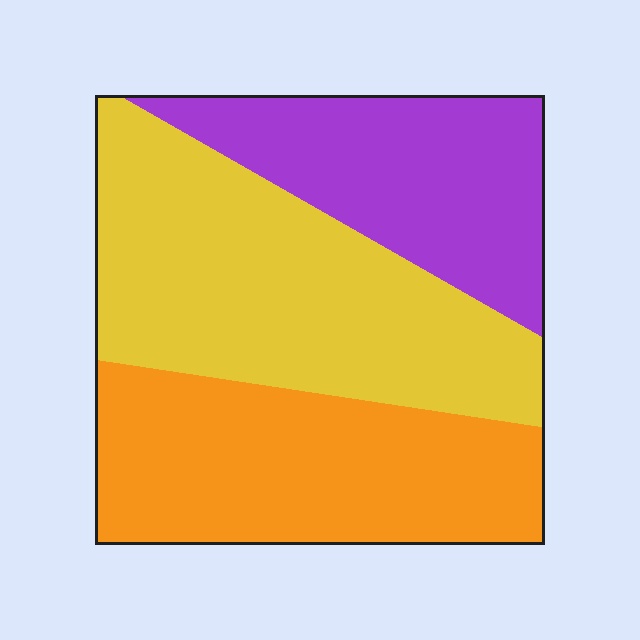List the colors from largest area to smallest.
From largest to smallest: yellow, orange, purple.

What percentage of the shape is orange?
Orange covers roughly 35% of the shape.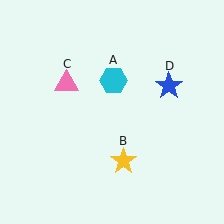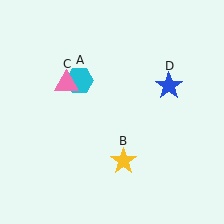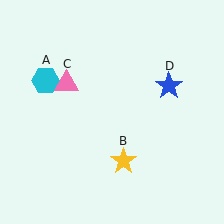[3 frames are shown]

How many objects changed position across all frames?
1 object changed position: cyan hexagon (object A).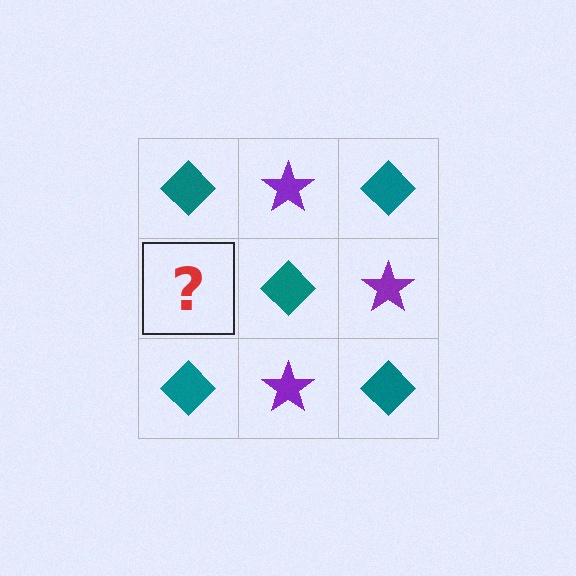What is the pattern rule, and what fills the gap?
The rule is that it alternates teal diamond and purple star in a checkerboard pattern. The gap should be filled with a purple star.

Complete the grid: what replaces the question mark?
The question mark should be replaced with a purple star.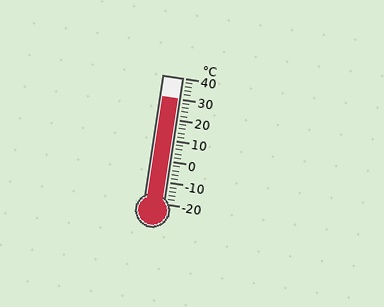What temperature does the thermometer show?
The thermometer shows approximately 30°C.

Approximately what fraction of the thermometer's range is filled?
The thermometer is filled to approximately 85% of its range.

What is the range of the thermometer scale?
The thermometer scale ranges from -20°C to 40°C.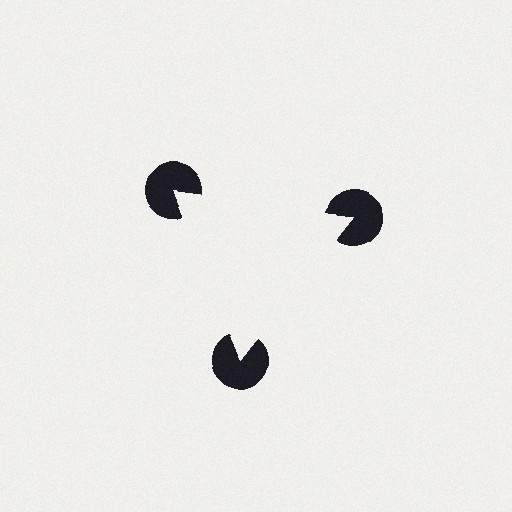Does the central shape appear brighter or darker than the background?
It typically appears slightly brighter than the background, even though no actual brightness change is drawn.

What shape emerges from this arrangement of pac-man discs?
An illusory triangle — its edges are inferred from the aligned wedge cuts in the pac-man discs, not physically drawn.